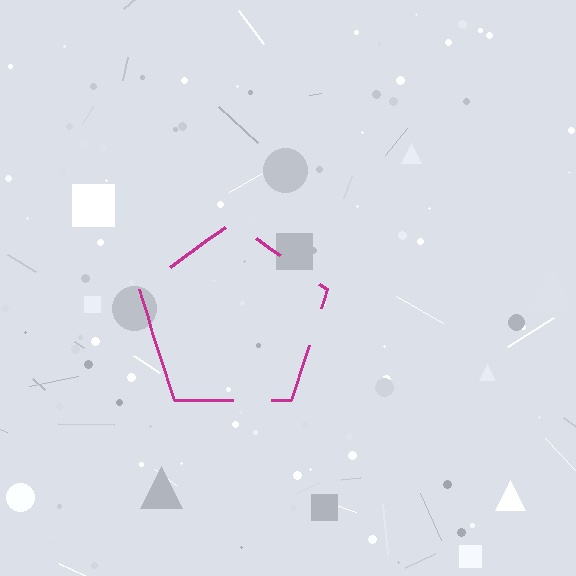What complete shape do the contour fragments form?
The contour fragments form a pentagon.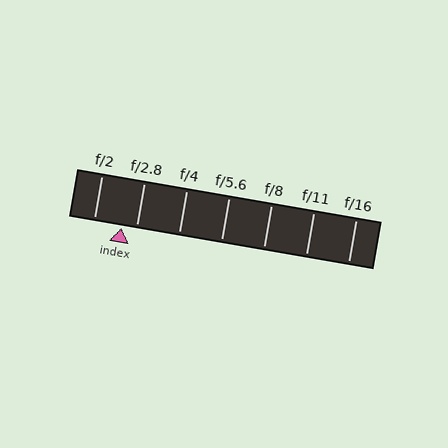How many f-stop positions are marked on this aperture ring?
There are 7 f-stop positions marked.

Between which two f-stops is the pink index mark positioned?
The index mark is between f/2 and f/2.8.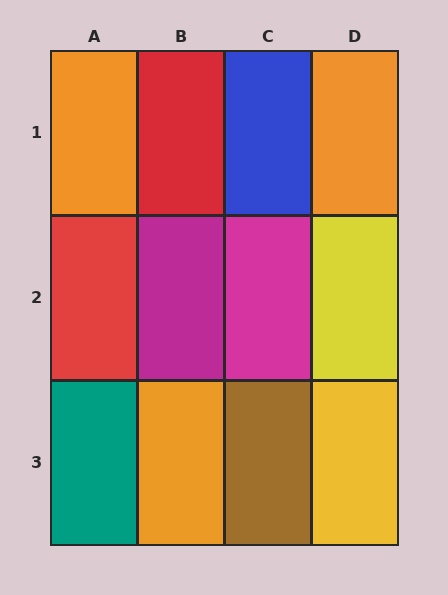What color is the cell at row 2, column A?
Red.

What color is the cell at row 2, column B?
Magenta.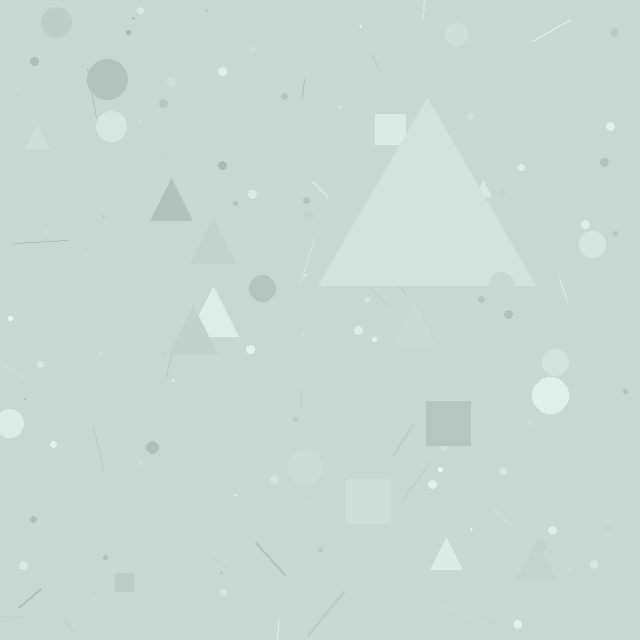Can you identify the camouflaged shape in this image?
The camouflaged shape is a triangle.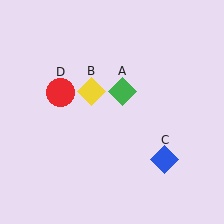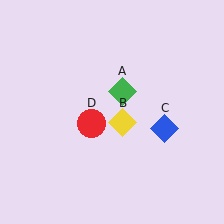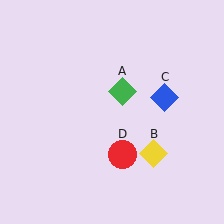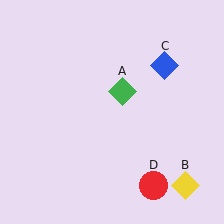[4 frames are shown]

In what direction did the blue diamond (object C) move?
The blue diamond (object C) moved up.